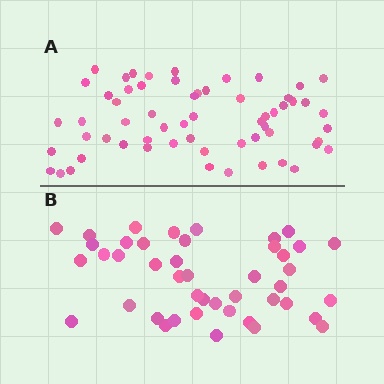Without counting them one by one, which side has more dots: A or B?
Region A (the top region) has more dots.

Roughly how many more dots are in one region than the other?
Region A has approximately 15 more dots than region B.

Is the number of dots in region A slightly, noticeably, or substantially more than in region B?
Region A has noticeably more, but not dramatically so. The ratio is roughly 1.4 to 1.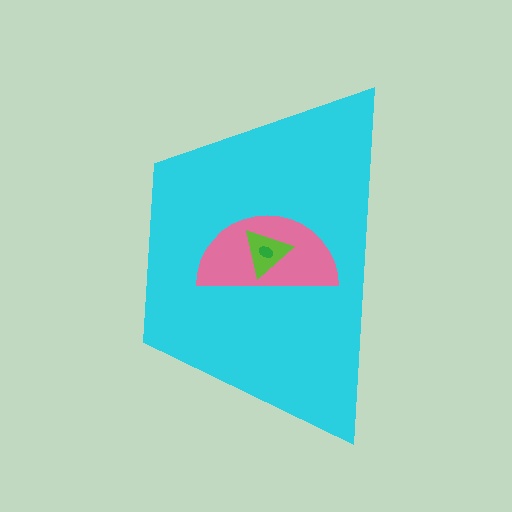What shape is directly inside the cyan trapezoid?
The pink semicircle.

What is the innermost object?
The green ellipse.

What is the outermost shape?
The cyan trapezoid.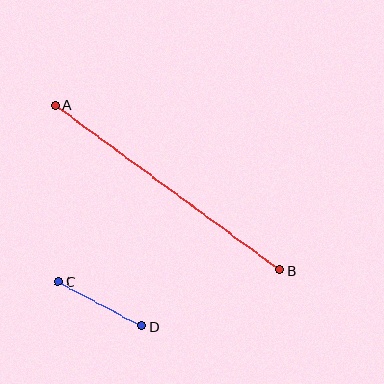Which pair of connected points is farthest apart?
Points A and B are farthest apart.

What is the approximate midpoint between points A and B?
The midpoint is at approximately (168, 188) pixels.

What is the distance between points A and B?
The distance is approximately 279 pixels.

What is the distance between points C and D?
The distance is approximately 94 pixels.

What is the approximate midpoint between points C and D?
The midpoint is at approximately (100, 304) pixels.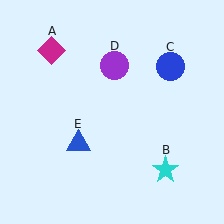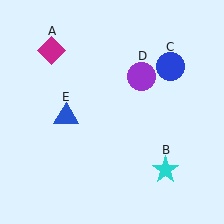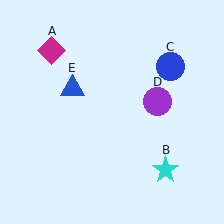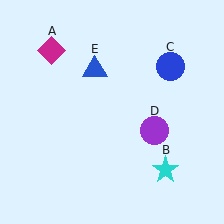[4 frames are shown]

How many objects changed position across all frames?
2 objects changed position: purple circle (object D), blue triangle (object E).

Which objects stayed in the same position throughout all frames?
Magenta diamond (object A) and cyan star (object B) and blue circle (object C) remained stationary.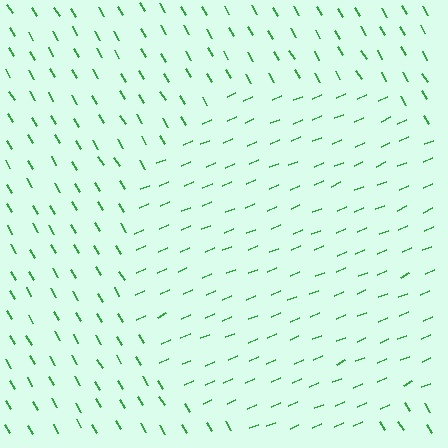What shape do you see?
I see a circle.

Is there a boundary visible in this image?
Yes, there is a texture boundary formed by a change in line orientation.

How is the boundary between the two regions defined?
The boundary is defined purely by a change in line orientation (approximately 83 degrees difference). All lines are the same color and thickness.